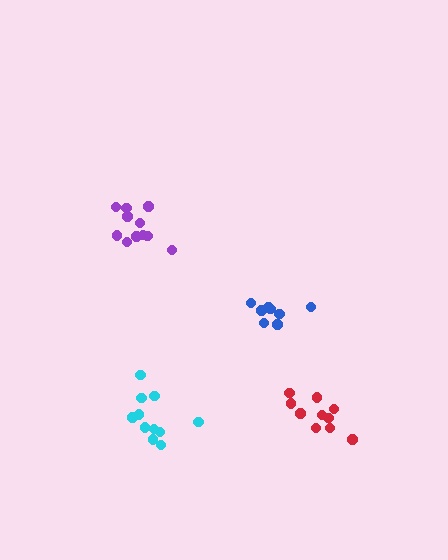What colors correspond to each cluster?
The clusters are colored: cyan, red, blue, purple.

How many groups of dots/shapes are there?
There are 4 groups.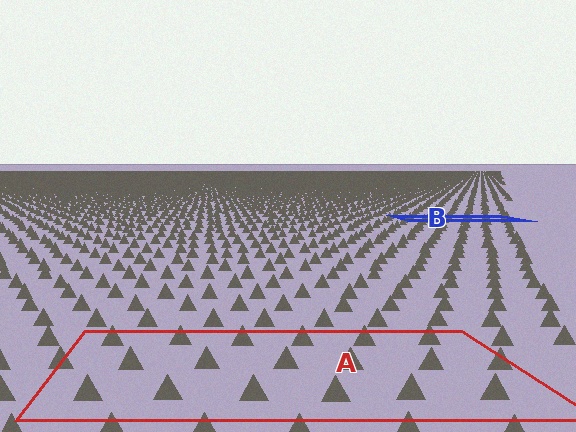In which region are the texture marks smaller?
The texture marks are smaller in region B, because it is farther away.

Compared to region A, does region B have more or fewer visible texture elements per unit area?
Region B has more texture elements per unit area — they are packed more densely because it is farther away.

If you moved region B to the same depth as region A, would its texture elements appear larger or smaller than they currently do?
They would appear larger. At a closer depth, the same texture elements are projected at a bigger on-screen size.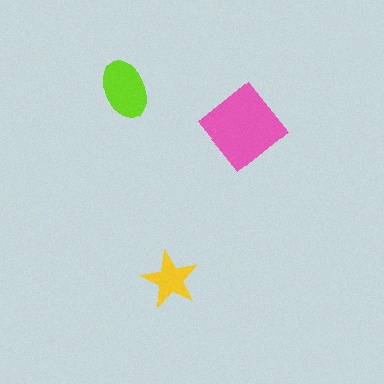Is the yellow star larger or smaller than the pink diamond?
Smaller.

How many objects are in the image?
There are 3 objects in the image.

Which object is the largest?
The pink diamond.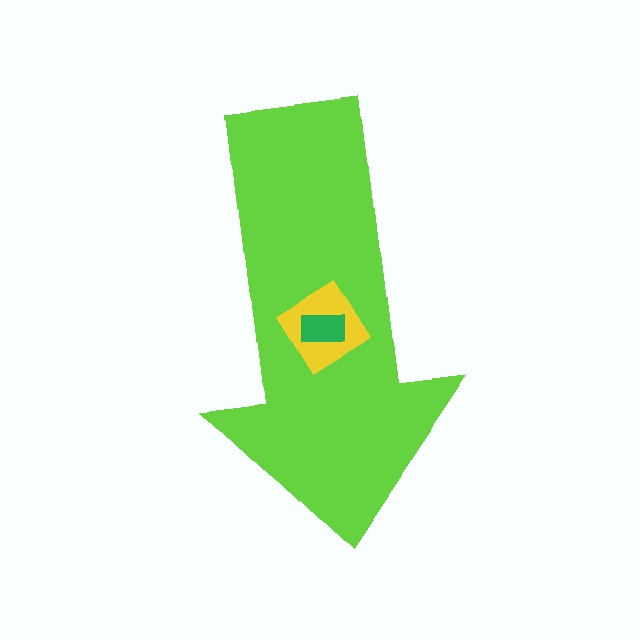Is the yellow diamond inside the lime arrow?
Yes.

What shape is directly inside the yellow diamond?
The green rectangle.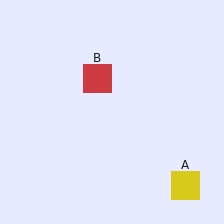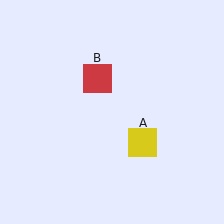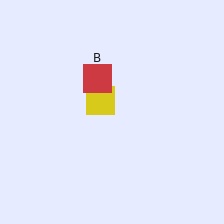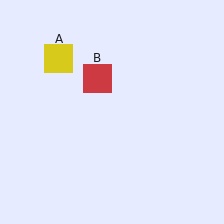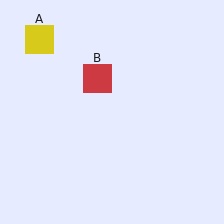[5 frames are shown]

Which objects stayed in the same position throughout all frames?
Red square (object B) remained stationary.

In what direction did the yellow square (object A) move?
The yellow square (object A) moved up and to the left.